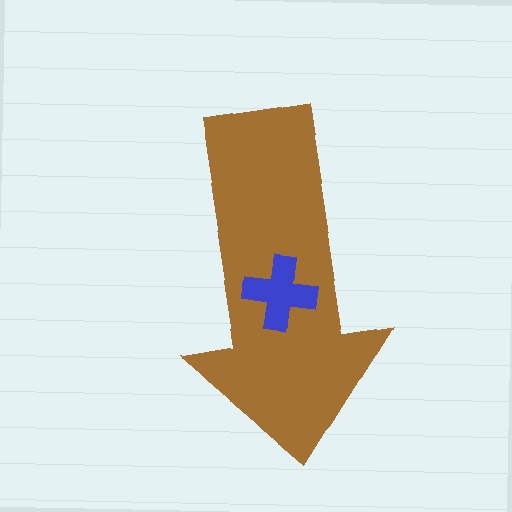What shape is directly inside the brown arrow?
The blue cross.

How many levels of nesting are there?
2.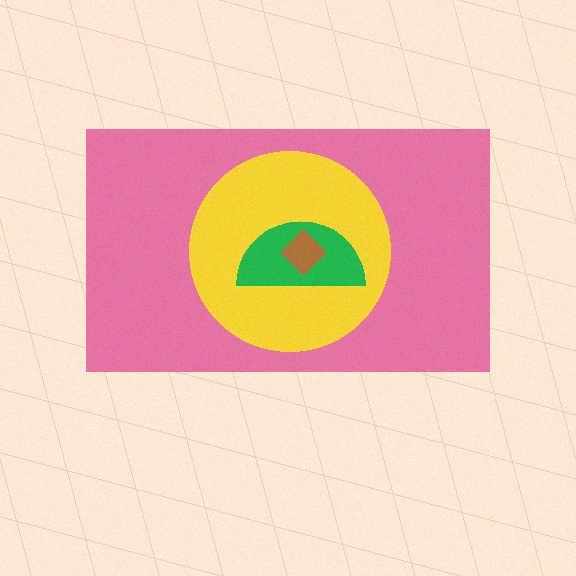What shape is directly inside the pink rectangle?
The yellow circle.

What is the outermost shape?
The pink rectangle.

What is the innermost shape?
The brown diamond.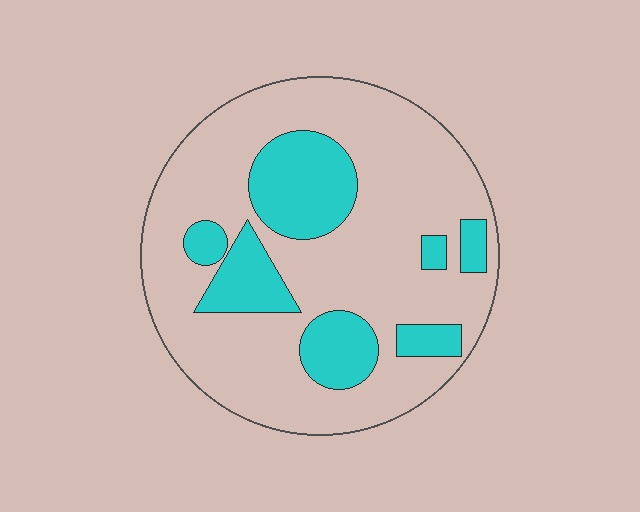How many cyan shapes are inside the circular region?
7.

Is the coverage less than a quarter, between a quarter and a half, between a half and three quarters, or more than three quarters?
Between a quarter and a half.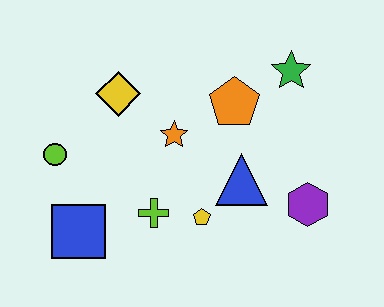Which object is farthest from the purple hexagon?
The lime circle is farthest from the purple hexagon.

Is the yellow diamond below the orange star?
No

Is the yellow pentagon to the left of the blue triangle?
Yes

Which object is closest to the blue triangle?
The yellow pentagon is closest to the blue triangle.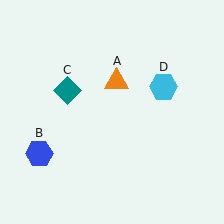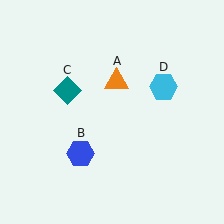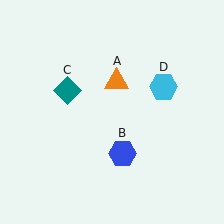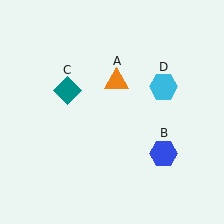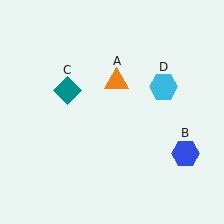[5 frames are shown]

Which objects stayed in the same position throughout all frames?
Orange triangle (object A) and teal diamond (object C) and cyan hexagon (object D) remained stationary.